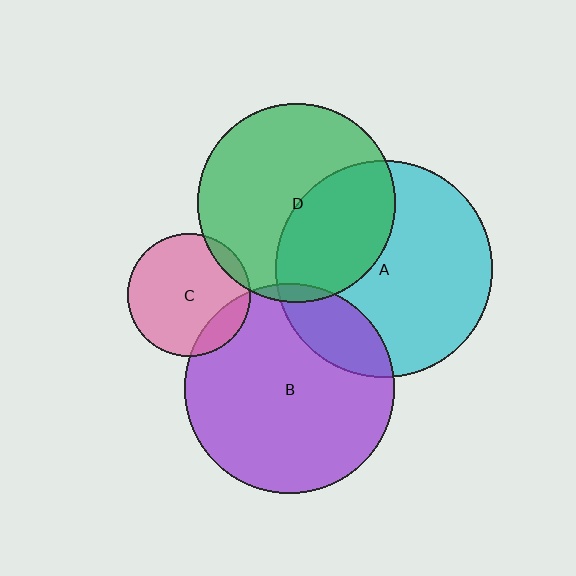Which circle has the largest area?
Circle A (cyan).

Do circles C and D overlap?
Yes.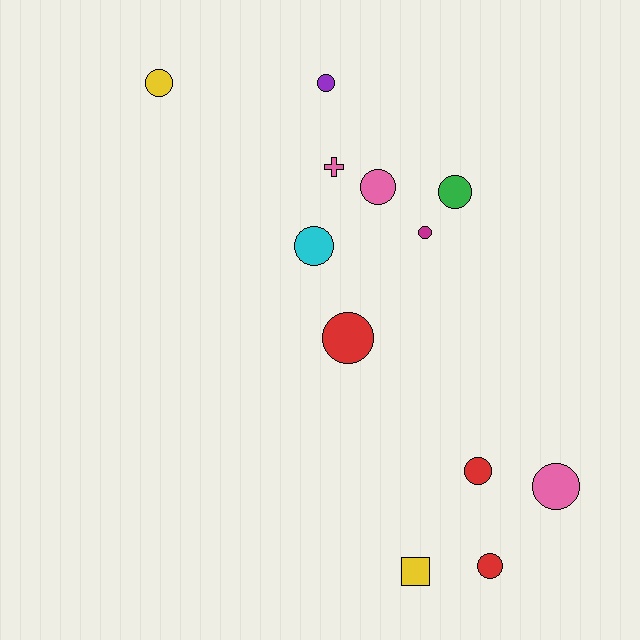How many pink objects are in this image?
There are 3 pink objects.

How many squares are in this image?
There is 1 square.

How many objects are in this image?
There are 12 objects.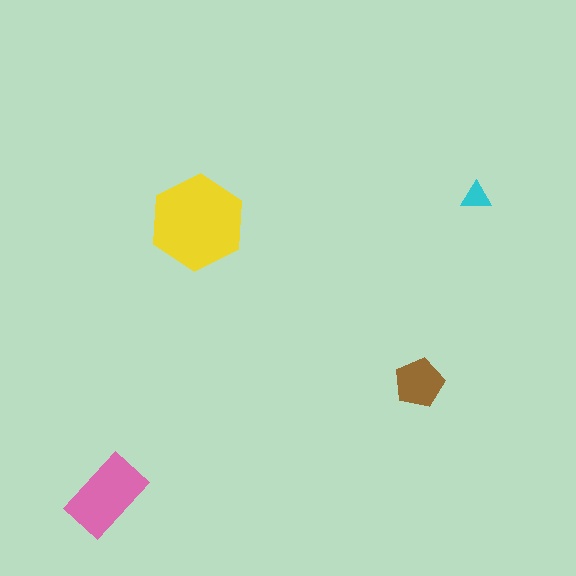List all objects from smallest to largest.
The cyan triangle, the brown pentagon, the pink rectangle, the yellow hexagon.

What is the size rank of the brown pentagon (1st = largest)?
3rd.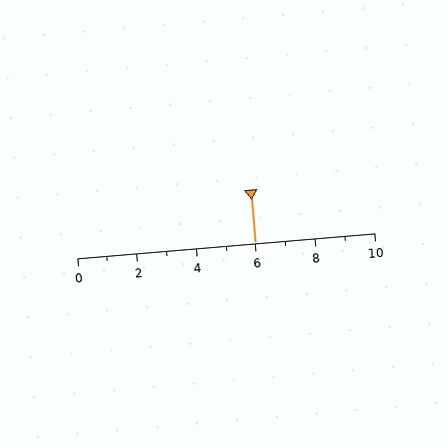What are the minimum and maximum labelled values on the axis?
The axis runs from 0 to 10.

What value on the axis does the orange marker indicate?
The marker indicates approximately 6.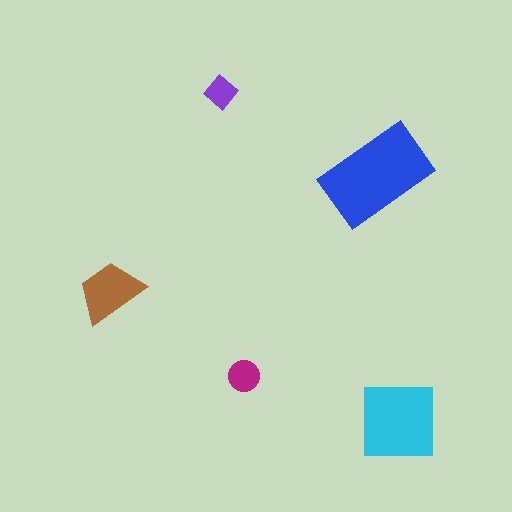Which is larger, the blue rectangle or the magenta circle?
The blue rectangle.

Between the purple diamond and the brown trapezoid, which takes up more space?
The brown trapezoid.